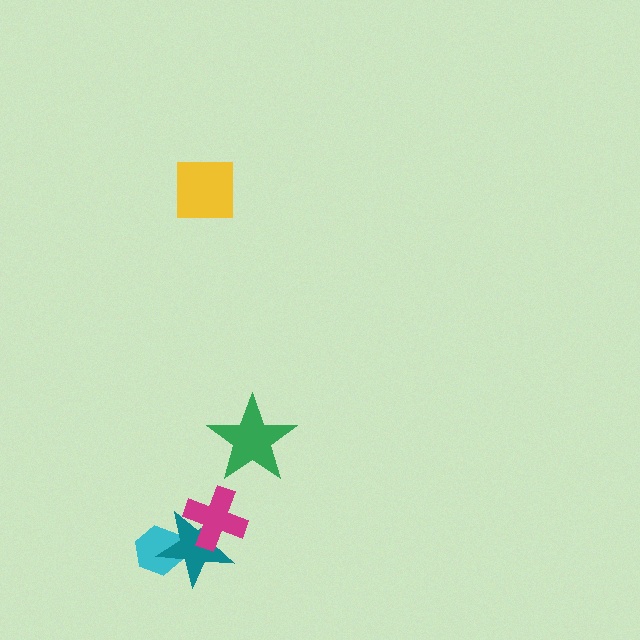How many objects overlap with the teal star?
2 objects overlap with the teal star.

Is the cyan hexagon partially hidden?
Yes, it is partially covered by another shape.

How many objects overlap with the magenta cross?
1 object overlaps with the magenta cross.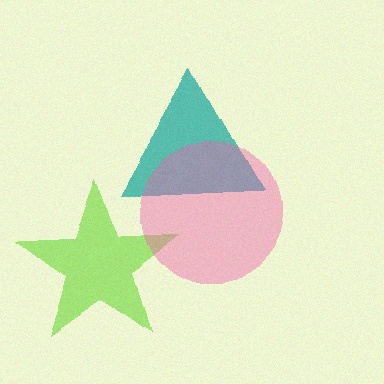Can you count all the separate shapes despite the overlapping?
Yes, there are 3 separate shapes.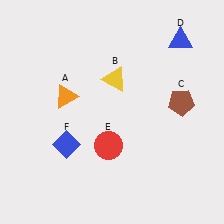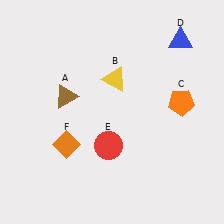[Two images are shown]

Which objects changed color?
A changed from orange to brown. C changed from brown to orange. F changed from blue to orange.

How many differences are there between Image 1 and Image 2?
There are 3 differences between the two images.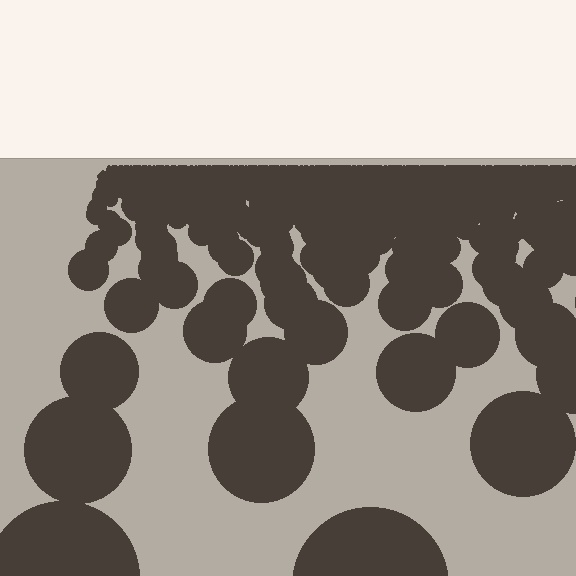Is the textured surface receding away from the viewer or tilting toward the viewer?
The surface is receding away from the viewer. Texture elements get smaller and denser toward the top.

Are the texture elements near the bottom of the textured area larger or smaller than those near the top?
Larger. Near the bottom, elements are closer to the viewer and appear at a bigger on-screen size.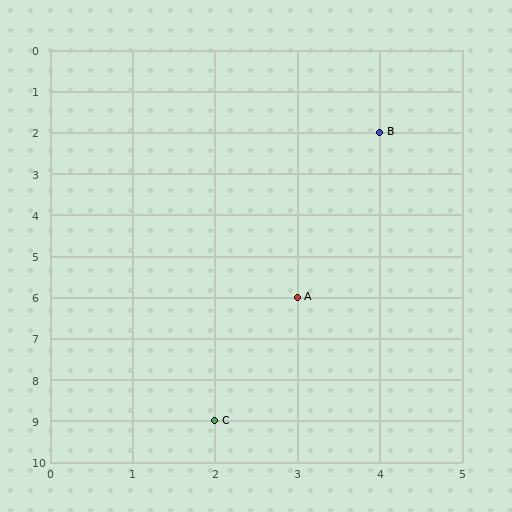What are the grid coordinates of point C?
Point C is at grid coordinates (2, 9).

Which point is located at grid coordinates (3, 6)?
Point A is at (3, 6).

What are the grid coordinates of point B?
Point B is at grid coordinates (4, 2).